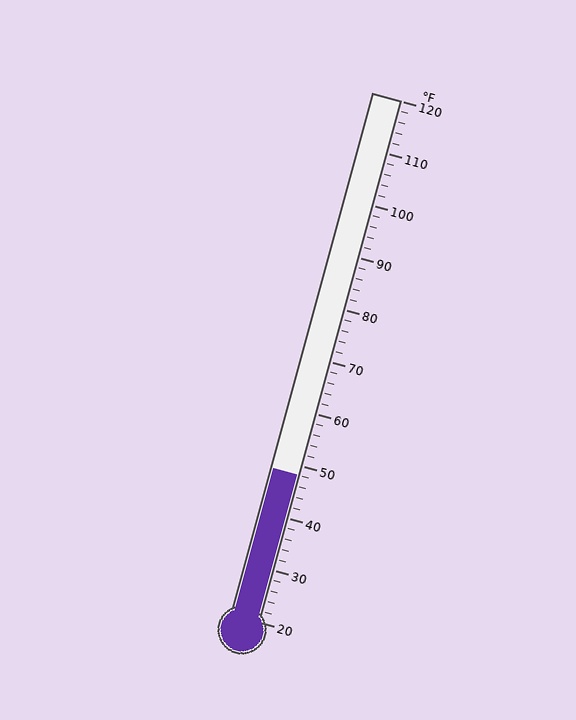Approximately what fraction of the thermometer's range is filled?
The thermometer is filled to approximately 30% of its range.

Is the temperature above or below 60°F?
The temperature is below 60°F.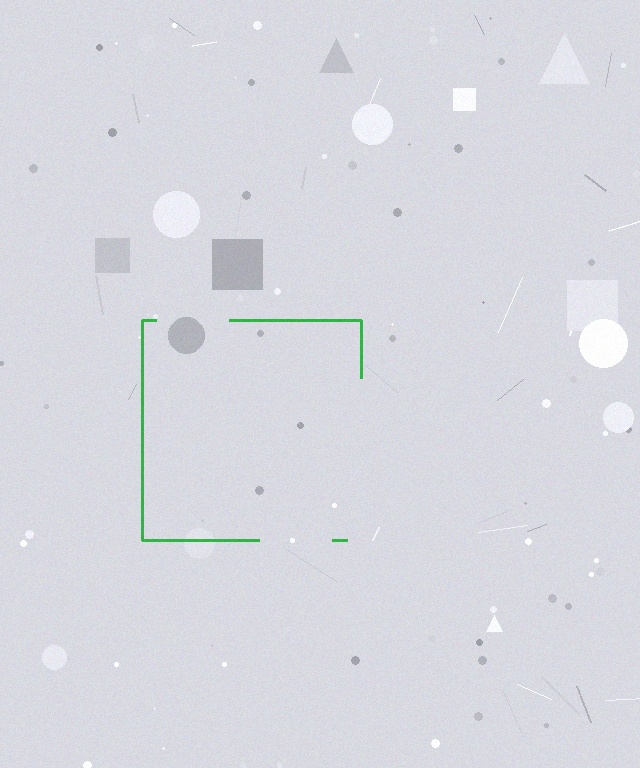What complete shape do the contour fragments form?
The contour fragments form a square.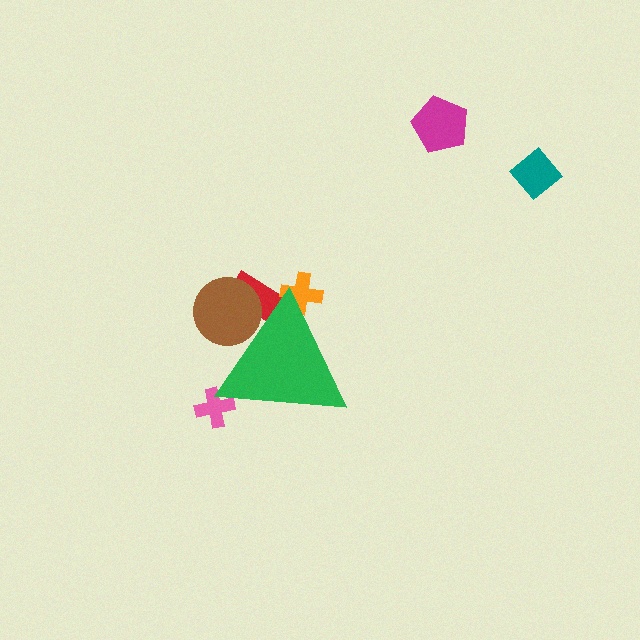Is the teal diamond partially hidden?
No, the teal diamond is fully visible.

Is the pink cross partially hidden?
Yes, the pink cross is partially hidden behind the green triangle.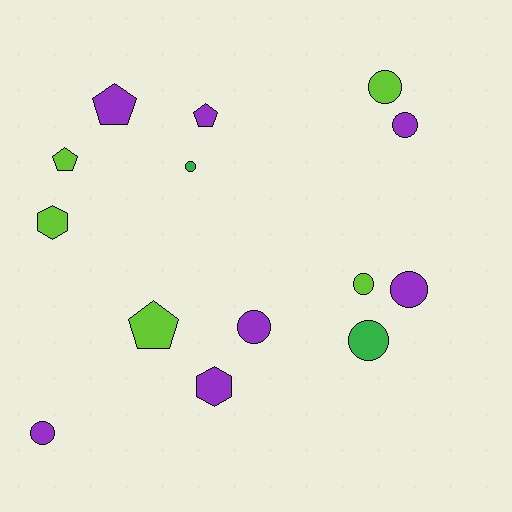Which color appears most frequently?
Purple, with 7 objects.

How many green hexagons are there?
There are no green hexagons.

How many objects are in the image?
There are 14 objects.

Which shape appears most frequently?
Circle, with 8 objects.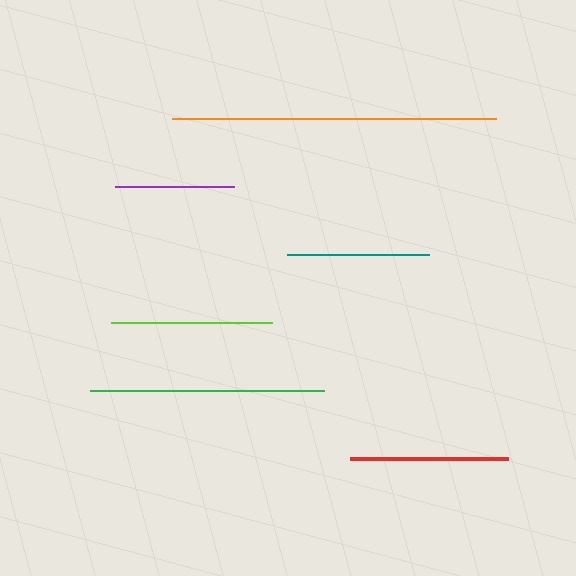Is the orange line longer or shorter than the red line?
The orange line is longer than the red line.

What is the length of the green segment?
The green segment is approximately 234 pixels long.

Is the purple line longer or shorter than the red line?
The red line is longer than the purple line.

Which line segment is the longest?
The orange line is the longest at approximately 324 pixels.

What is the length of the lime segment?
The lime segment is approximately 161 pixels long.